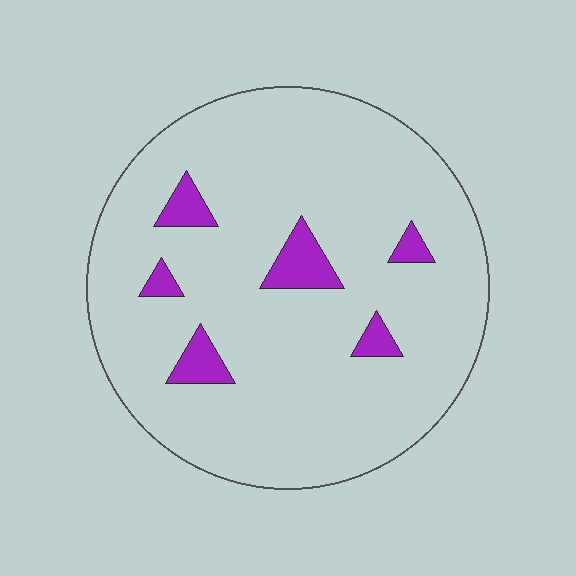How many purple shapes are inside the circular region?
6.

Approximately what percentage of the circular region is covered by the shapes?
Approximately 10%.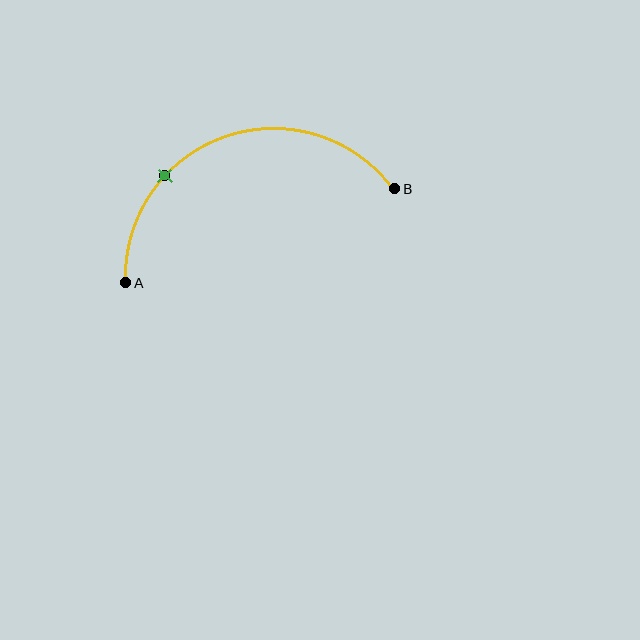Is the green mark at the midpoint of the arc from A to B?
No. The green mark lies on the arc but is closer to endpoint A. The arc midpoint would be at the point on the curve equidistant along the arc from both A and B.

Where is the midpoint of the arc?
The arc midpoint is the point on the curve farthest from the straight line joining A and B. It sits above that line.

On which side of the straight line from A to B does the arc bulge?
The arc bulges above the straight line connecting A and B.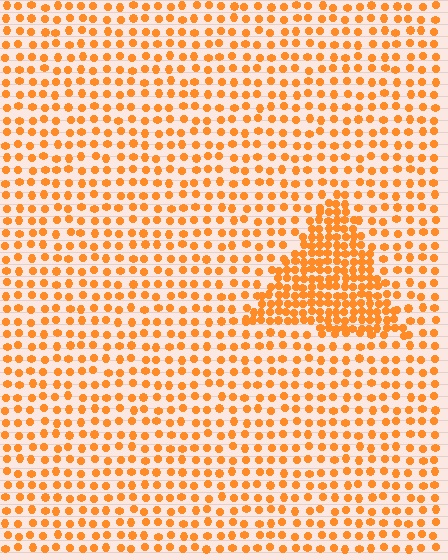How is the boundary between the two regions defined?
The boundary is defined by a change in element density (approximately 2.3x ratio). All elements are the same color, size, and shape.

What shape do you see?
I see a triangle.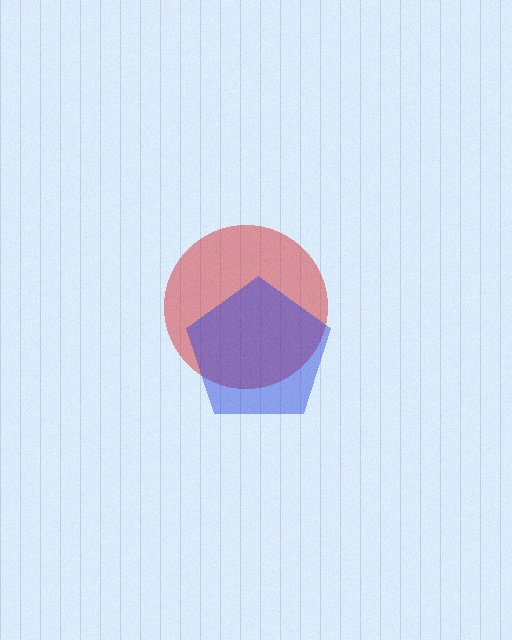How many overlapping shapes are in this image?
There are 2 overlapping shapes in the image.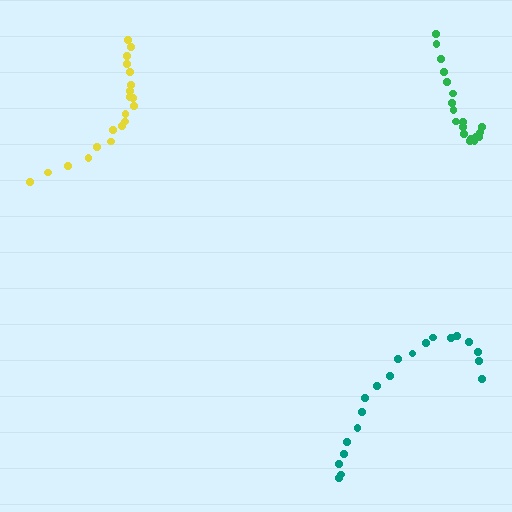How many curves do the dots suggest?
There are 3 distinct paths.